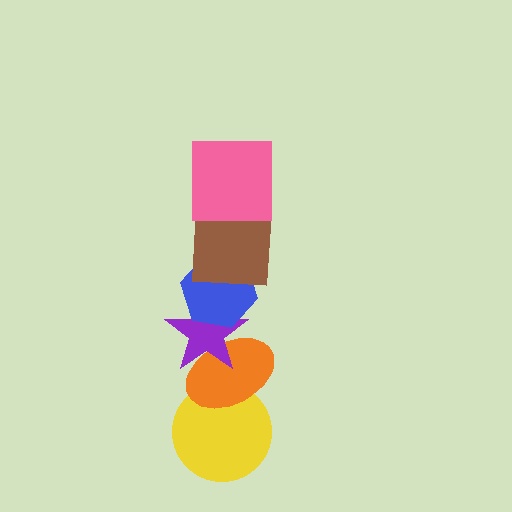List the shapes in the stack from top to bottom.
From top to bottom: the pink square, the brown square, the blue hexagon, the purple star, the orange ellipse, the yellow circle.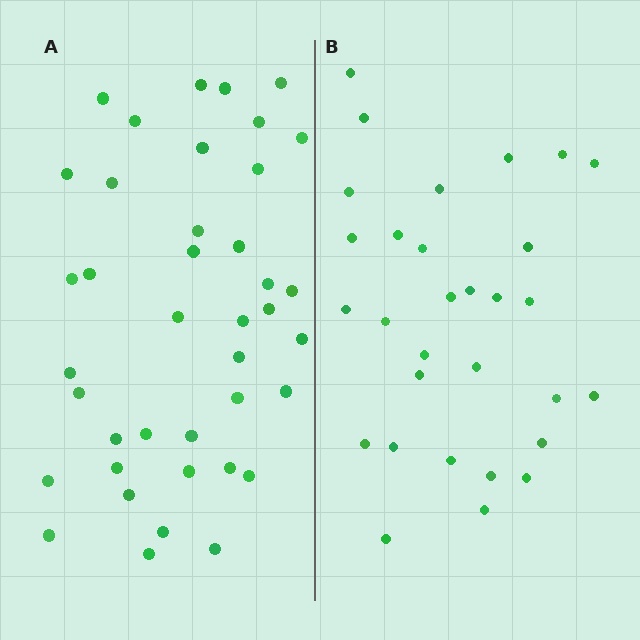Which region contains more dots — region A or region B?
Region A (the left region) has more dots.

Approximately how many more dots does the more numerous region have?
Region A has roughly 10 or so more dots than region B.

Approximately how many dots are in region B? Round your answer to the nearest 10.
About 30 dots.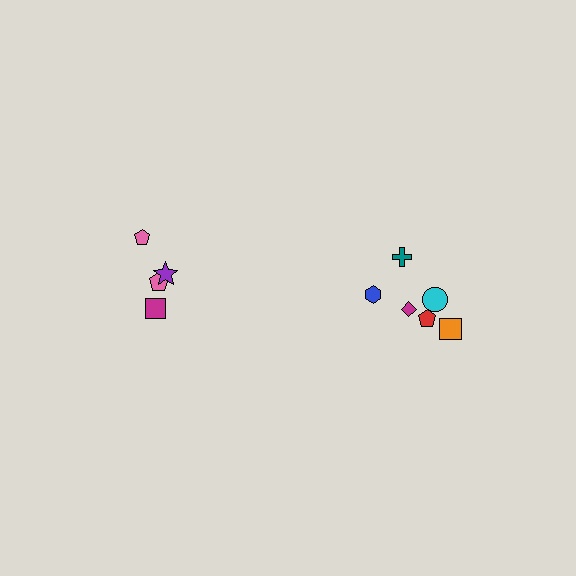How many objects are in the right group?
There are 6 objects.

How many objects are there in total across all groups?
There are 10 objects.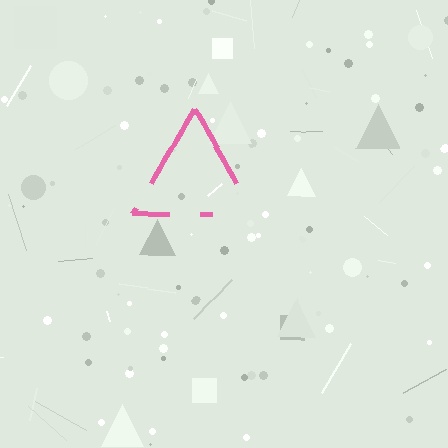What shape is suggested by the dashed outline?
The dashed outline suggests a triangle.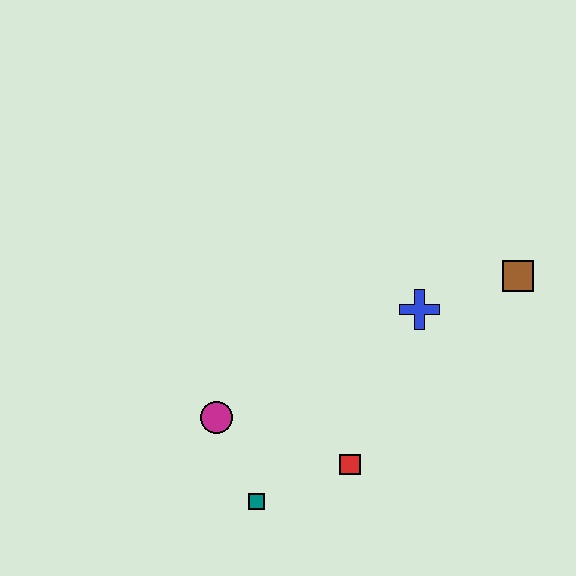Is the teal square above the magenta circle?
No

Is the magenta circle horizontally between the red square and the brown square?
No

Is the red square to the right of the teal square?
Yes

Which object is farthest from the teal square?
The brown square is farthest from the teal square.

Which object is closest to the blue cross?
The brown square is closest to the blue cross.